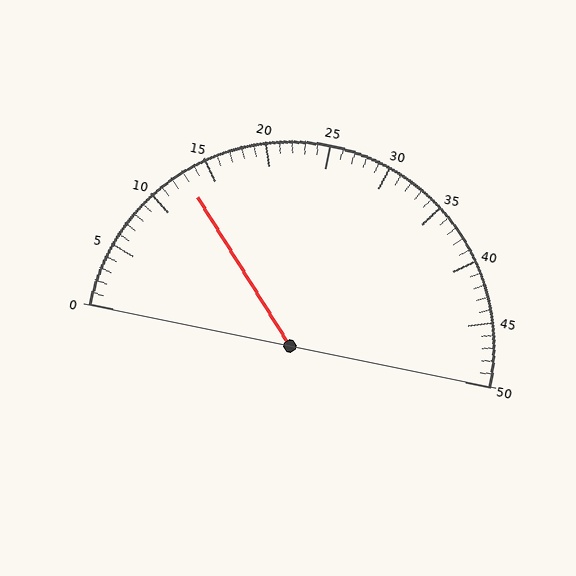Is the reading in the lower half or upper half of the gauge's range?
The reading is in the lower half of the range (0 to 50).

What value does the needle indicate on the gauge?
The needle indicates approximately 13.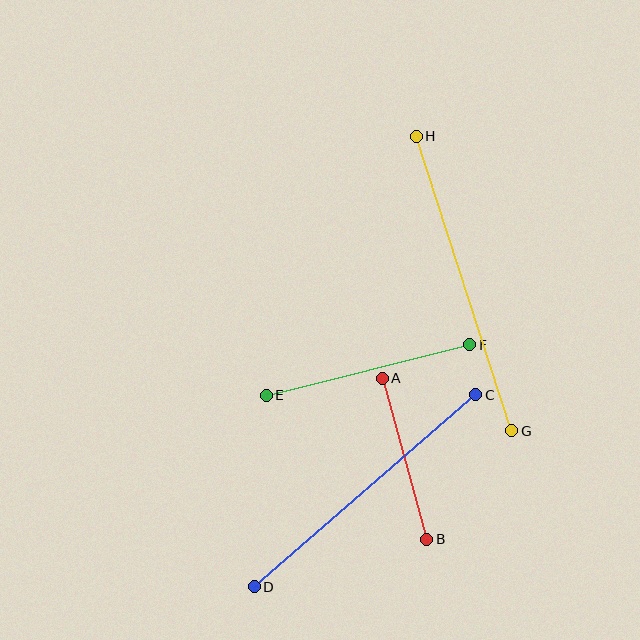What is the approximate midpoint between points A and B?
The midpoint is at approximately (405, 459) pixels.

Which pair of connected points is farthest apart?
Points G and H are farthest apart.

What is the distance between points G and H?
The distance is approximately 310 pixels.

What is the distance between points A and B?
The distance is approximately 167 pixels.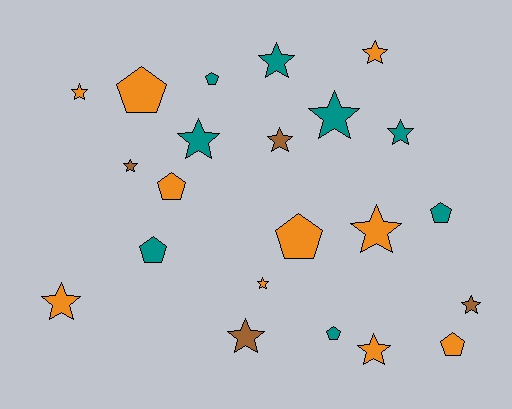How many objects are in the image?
There are 22 objects.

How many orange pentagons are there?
There are 4 orange pentagons.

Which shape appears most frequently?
Star, with 14 objects.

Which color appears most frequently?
Orange, with 10 objects.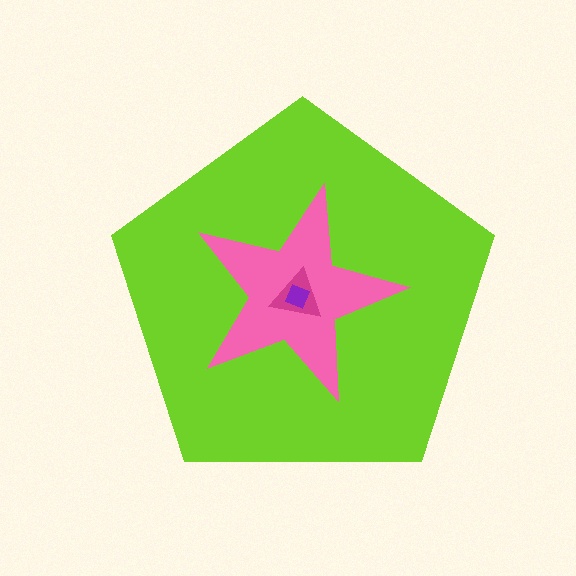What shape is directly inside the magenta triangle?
The purple diamond.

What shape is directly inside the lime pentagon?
The pink star.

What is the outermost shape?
The lime pentagon.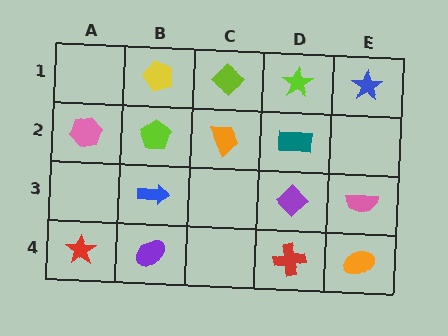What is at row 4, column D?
A red cross.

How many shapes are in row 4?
4 shapes.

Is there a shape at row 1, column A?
No, that cell is empty.